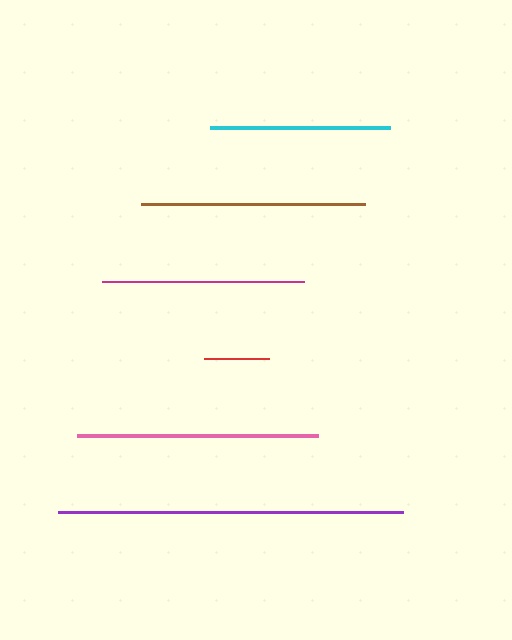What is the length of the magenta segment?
The magenta segment is approximately 202 pixels long.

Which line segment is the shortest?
The red line is the shortest at approximately 65 pixels.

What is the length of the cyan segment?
The cyan segment is approximately 179 pixels long.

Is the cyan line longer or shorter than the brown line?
The brown line is longer than the cyan line.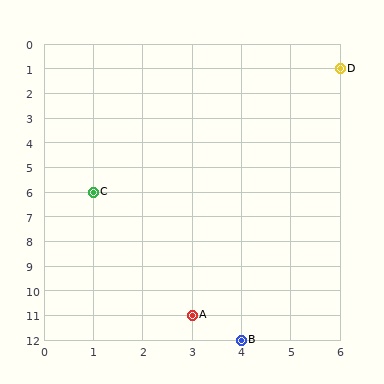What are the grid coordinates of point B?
Point B is at grid coordinates (4, 12).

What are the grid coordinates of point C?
Point C is at grid coordinates (1, 6).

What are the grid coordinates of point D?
Point D is at grid coordinates (6, 1).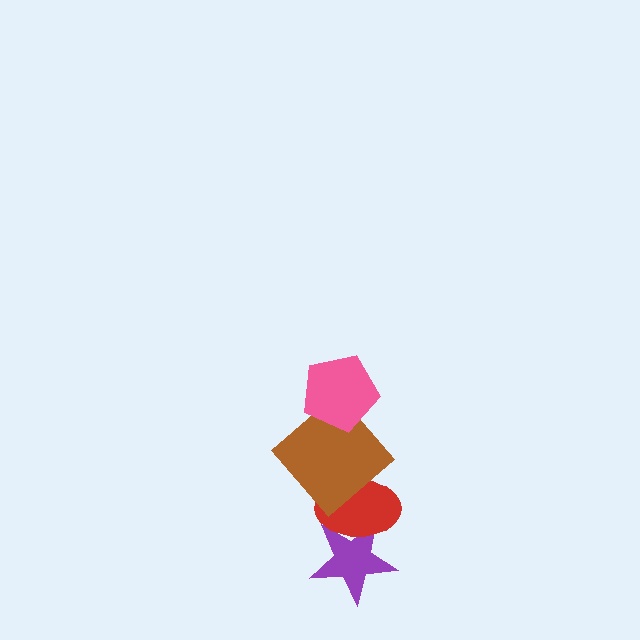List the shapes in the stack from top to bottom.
From top to bottom: the pink pentagon, the brown diamond, the red ellipse, the purple star.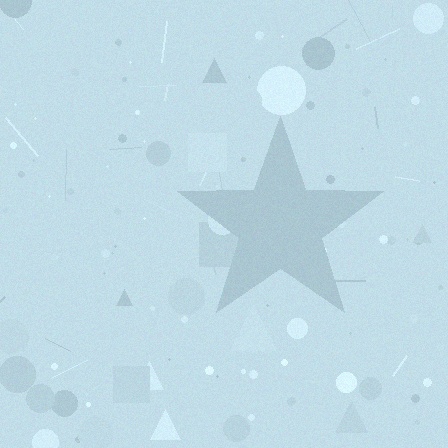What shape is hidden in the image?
A star is hidden in the image.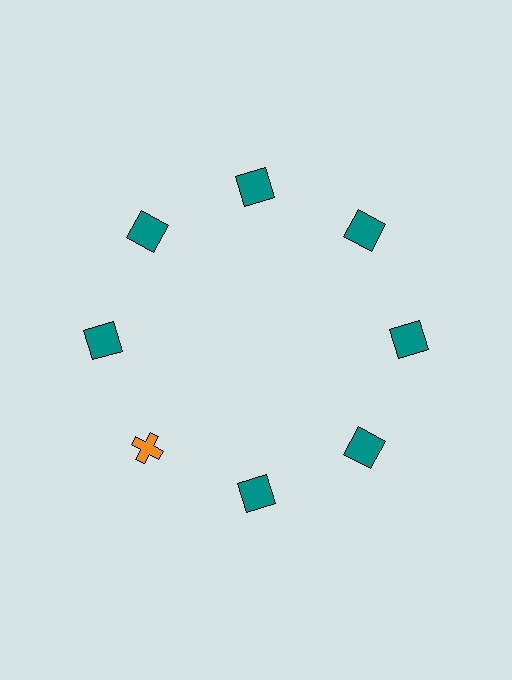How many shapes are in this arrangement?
There are 8 shapes arranged in a ring pattern.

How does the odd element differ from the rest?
It differs in both color (orange instead of teal) and shape (cross instead of square).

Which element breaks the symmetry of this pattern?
The orange cross at roughly the 8 o'clock position breaks the symmetry. All other shapes are teal squares.